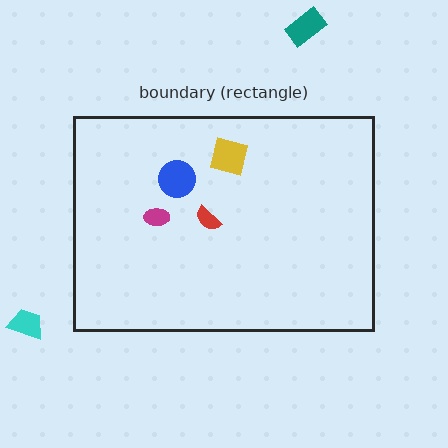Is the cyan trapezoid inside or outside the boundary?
Outside.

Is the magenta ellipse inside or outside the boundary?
Inside.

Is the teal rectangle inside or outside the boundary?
Outside.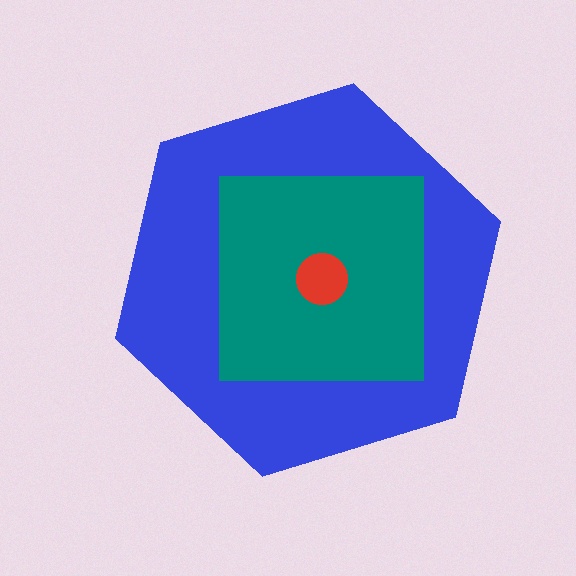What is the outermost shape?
The blue hexagon.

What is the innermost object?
The red circle.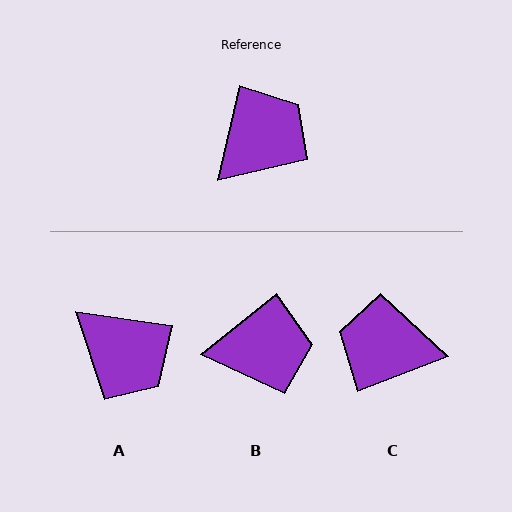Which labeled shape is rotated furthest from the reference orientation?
C, about 124 degrees away.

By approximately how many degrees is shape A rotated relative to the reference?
Approximately 85 degrees clockwise.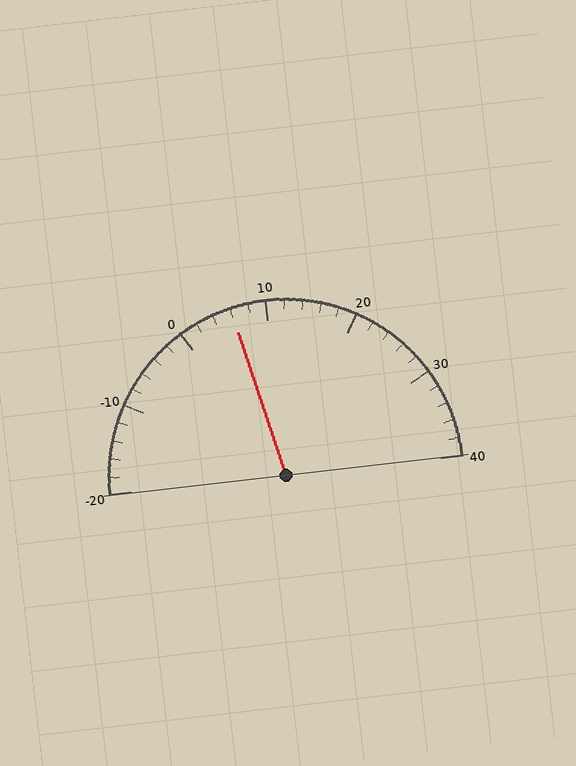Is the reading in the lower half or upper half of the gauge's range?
The reading is in the lower half of the range (-20 to 40).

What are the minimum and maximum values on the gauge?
The gauge ranges from -20 to 40.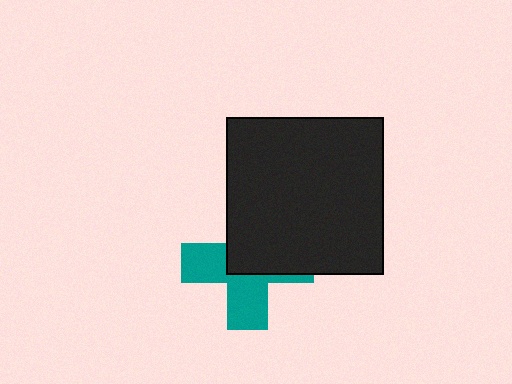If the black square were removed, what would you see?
You would see the complete teal cross.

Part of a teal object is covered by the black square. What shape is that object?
It is a cross.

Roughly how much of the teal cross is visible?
About half of it is visible (roughly 48%).